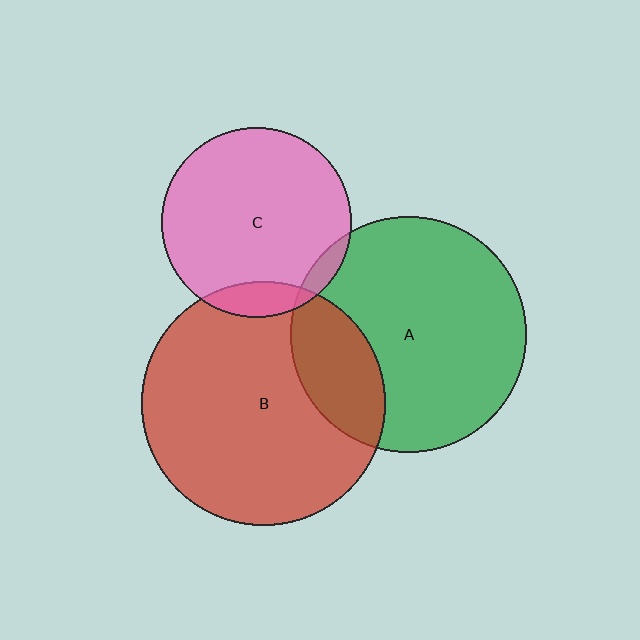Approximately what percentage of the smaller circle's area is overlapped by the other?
Approximately 10%.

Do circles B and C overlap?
Yes.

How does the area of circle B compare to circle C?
Approximately 1.6 times.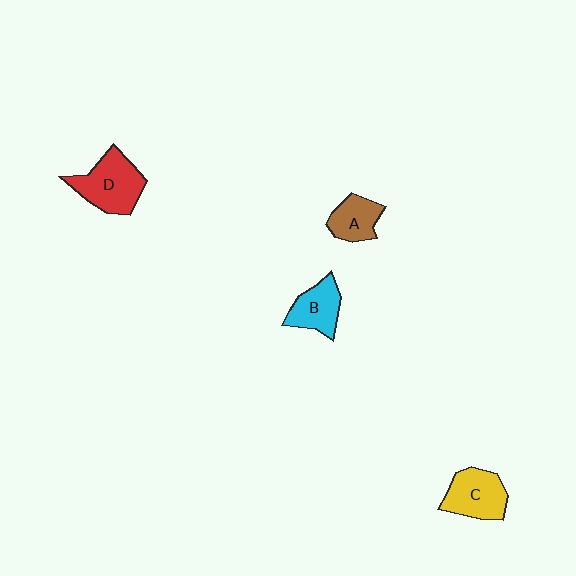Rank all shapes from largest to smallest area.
From largest to smallest: D (red), C (yellow), B (cyan), A (brown).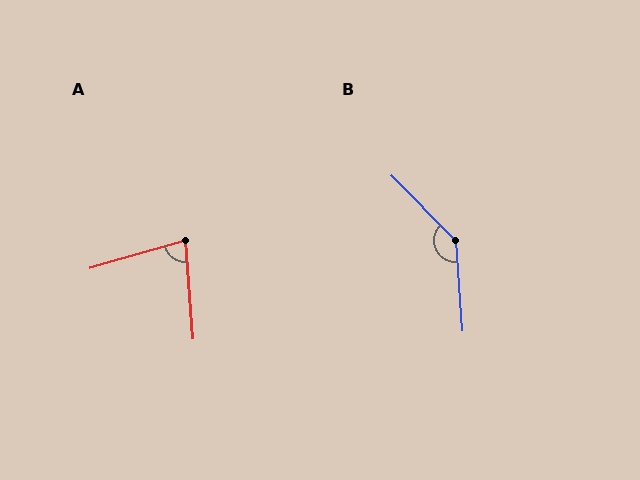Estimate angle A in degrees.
Approximately 78 degrees.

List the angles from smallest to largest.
A (78°), B (140°).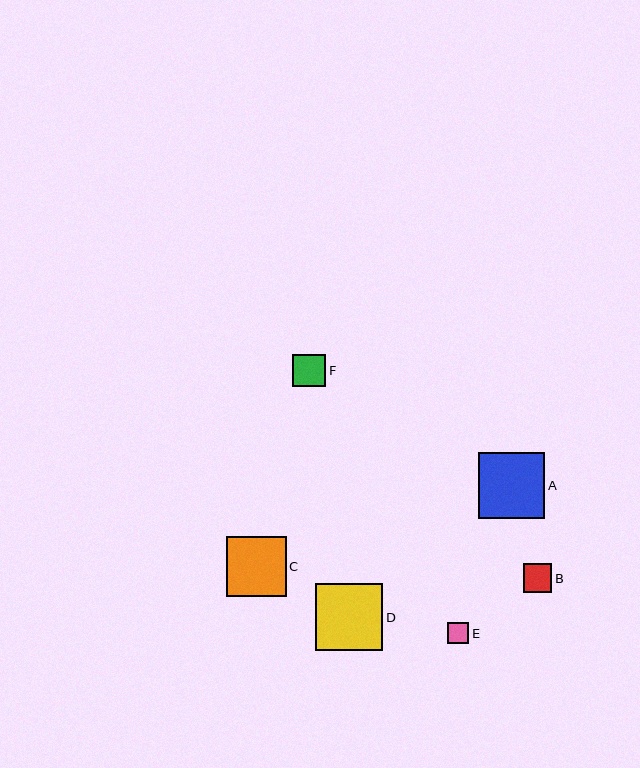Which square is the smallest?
Square E is the smallest with a size of approximately 21 pixels.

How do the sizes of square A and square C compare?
Square A and square C are approximately the same size.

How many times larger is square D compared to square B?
Square D is approximately 2.4 times the size of square B.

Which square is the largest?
Square D is the largest with a size of approximately 67 pixels.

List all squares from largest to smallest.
From largest to smallest: D, A, C, F, B, E.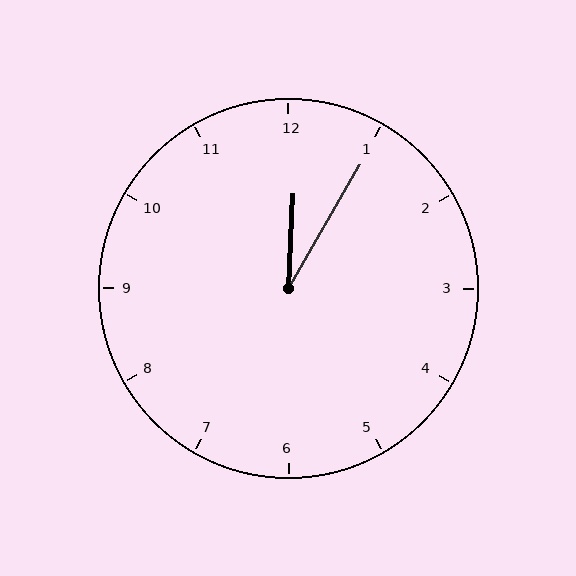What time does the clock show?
12:05.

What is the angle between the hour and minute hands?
Approximately 28 degrees.